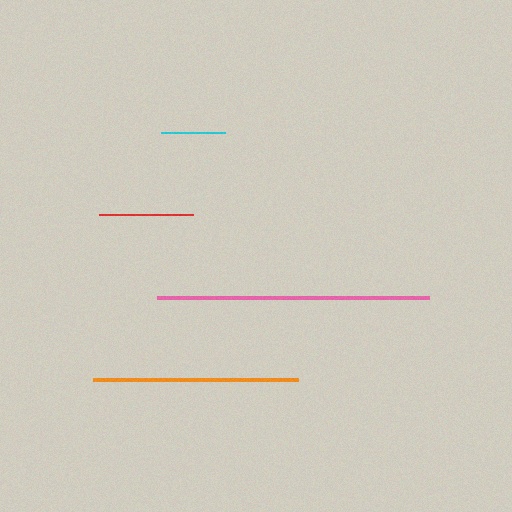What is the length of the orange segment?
The orange segment is approximately 205 pixels long.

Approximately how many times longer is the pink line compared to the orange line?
The pink line is approximately 1.3 times the length of the orange line.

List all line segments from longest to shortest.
From longest to shortest: pink, orange, red, cyan.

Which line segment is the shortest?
The cyan line is the shortest at approximately 63 pixels.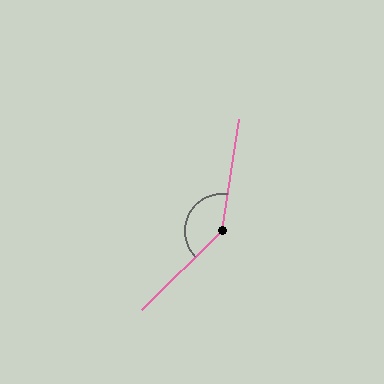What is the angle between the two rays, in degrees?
Approximately 144 degrees.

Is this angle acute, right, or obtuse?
It is obtuse.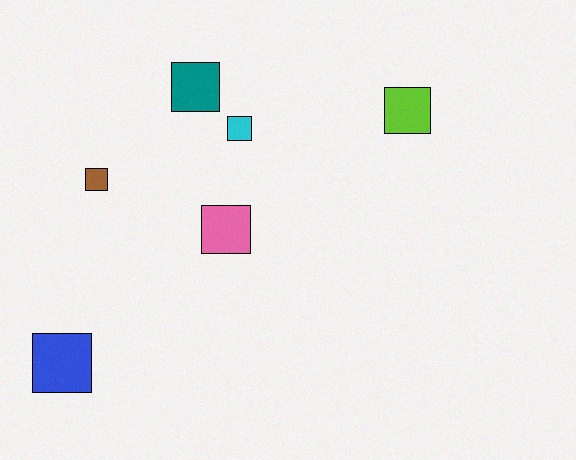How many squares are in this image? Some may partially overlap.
There are 6 squares.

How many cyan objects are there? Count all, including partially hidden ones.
There is 1 cyan object.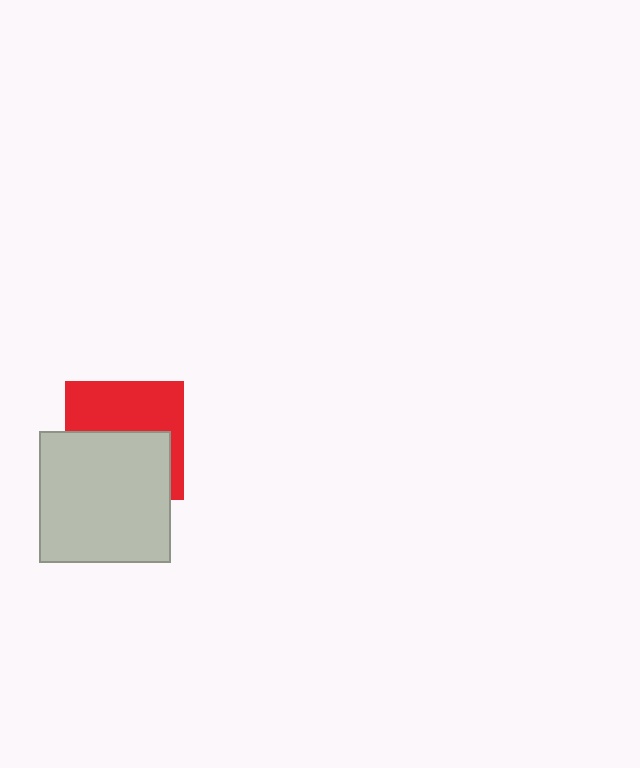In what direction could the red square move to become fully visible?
The red square could move up. That would shift it out from behind the light gray square entirely.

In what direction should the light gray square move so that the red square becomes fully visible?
The light gray square should move down. That is the shortest direction to clear the overlap and leave the red square fully visible.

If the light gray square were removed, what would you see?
You would see the complete red square.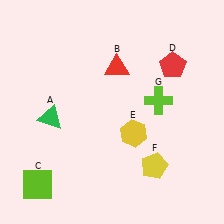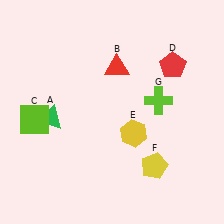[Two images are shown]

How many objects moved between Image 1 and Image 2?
1 object moved between the two images.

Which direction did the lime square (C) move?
The lime square (C) moved up.